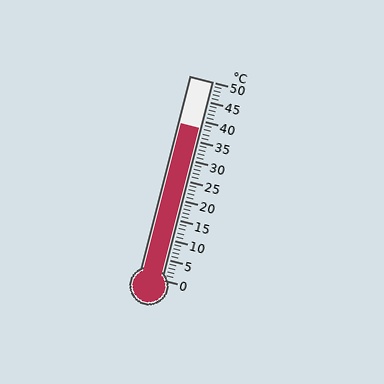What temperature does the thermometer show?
The thermometer shows approximately 38°C.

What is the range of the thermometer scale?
The thermometer scale ranges from 0°C to 50°C.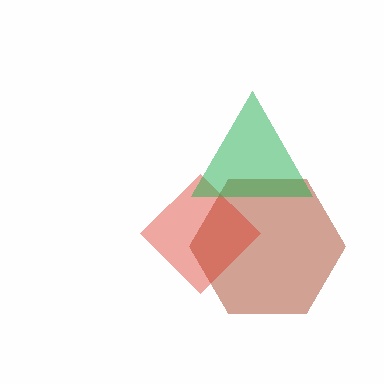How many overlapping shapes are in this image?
There are 3 overlapping shapes in the image.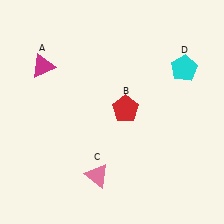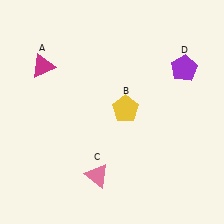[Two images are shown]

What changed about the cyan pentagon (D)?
In Image 1, D is cyan. In Image 2, it changed to purple.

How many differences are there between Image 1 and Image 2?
There are 2 differences between the two images.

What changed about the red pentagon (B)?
In Image 1, B is red. In Image 2, it changed to yellow.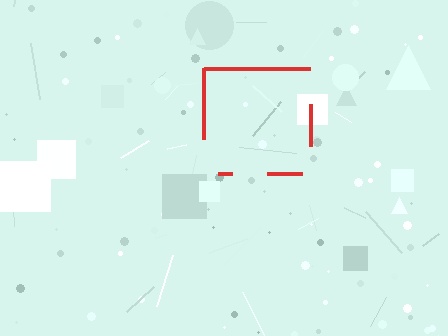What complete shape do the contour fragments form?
The contour fragments form a square.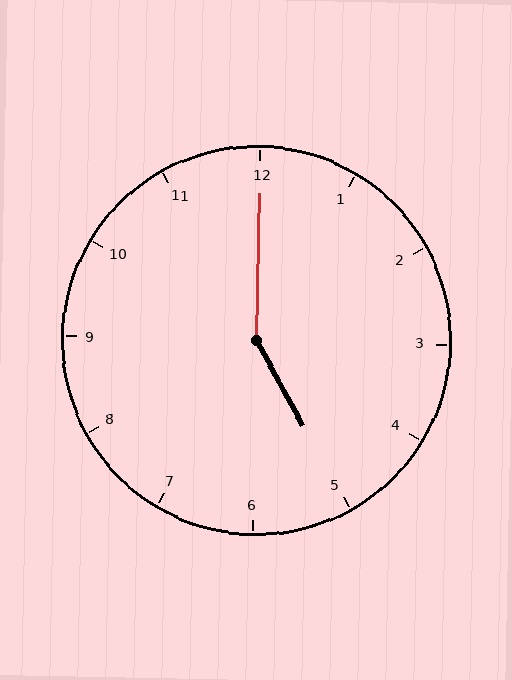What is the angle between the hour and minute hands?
Approximately 150 degrees.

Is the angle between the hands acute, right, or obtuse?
It is obtuse.